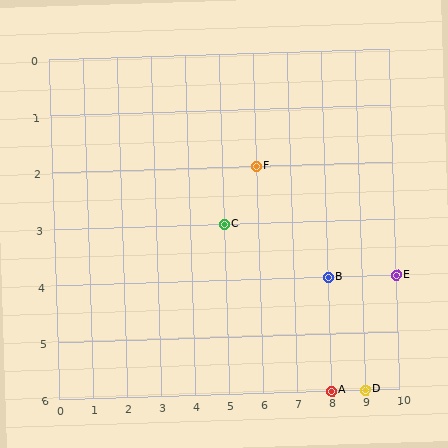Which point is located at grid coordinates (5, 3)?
Point C is at (5, 3).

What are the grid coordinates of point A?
Point A is at grid coordinates (8, 6).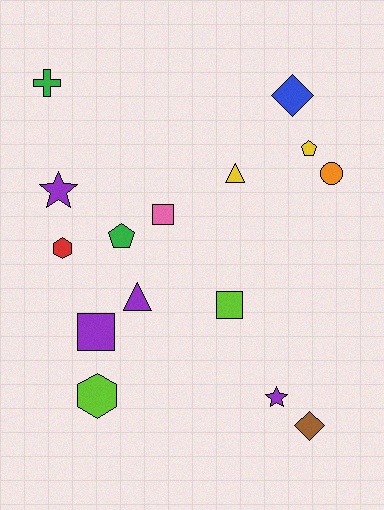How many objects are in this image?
There are 15 objects.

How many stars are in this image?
There are 2 stars.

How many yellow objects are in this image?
There are 2 yellow objects.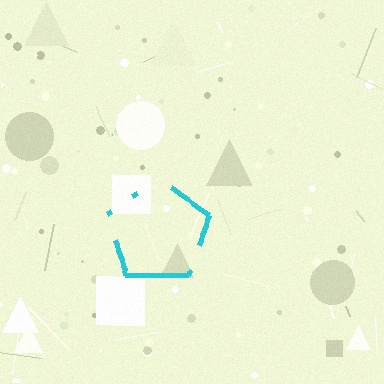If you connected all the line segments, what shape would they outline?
They would outline a pentagon.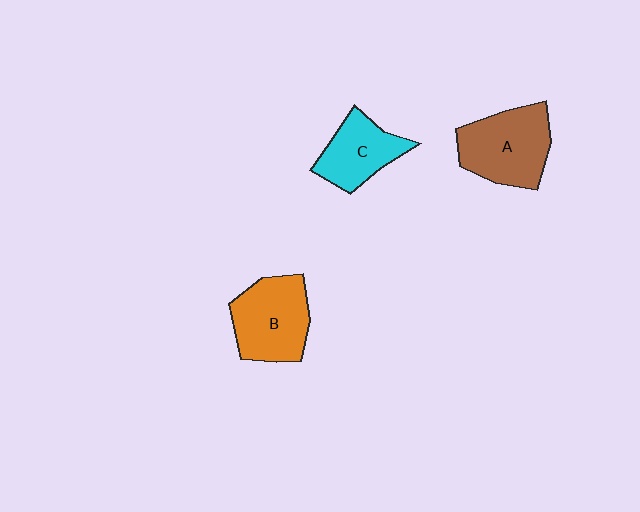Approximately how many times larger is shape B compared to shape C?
Approximately 1.3 times.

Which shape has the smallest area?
Shape C (cyan).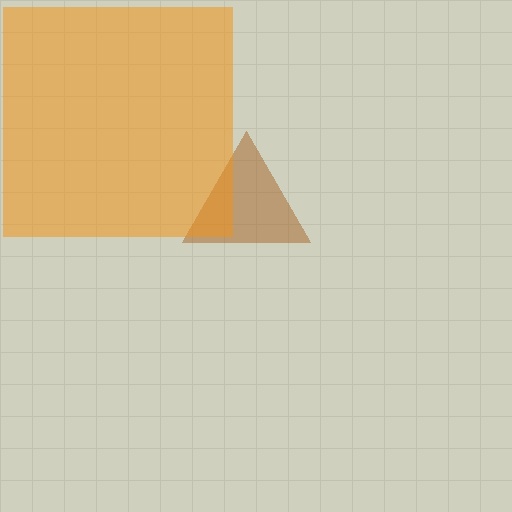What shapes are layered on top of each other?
The layered shapes are: a brown triangle, an orange square.